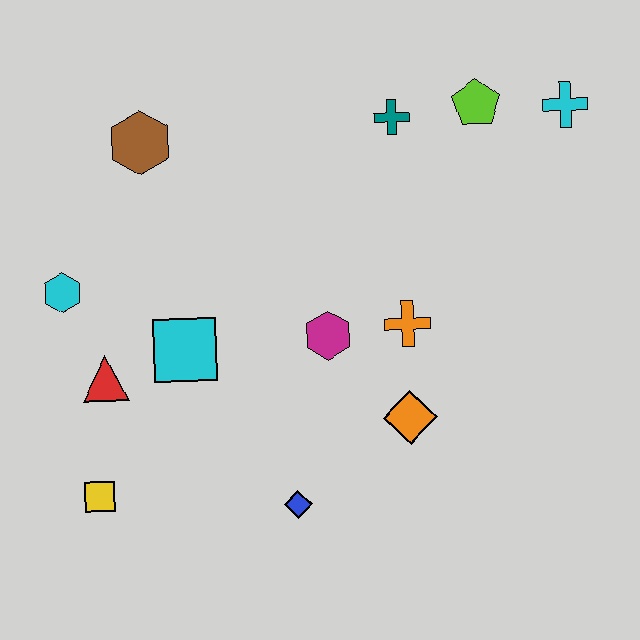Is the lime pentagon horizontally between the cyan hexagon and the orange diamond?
No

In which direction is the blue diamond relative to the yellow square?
The blue diamond is to the right of the yellow square.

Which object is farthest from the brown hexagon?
The cyan cross is farthest from the brown hexagon.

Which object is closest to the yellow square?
The red triangle is closest to the yellow square.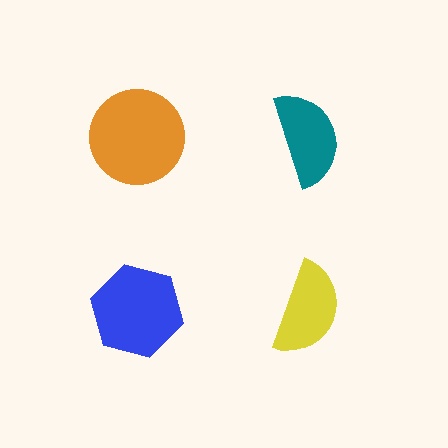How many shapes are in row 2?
2 shapes.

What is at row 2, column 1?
A blue hexagon.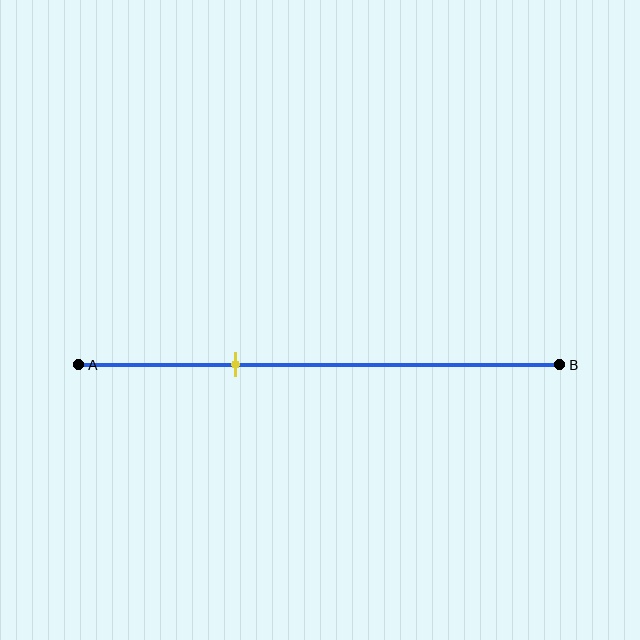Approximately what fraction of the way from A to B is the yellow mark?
The yellow mark is approximately 30% of the way from A to B.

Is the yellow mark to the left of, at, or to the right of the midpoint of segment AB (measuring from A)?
The yellow mark is to the left of the midpoint of segment AB.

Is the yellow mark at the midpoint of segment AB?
No, the mark is at about 30% from A, not at the 50% midpoint.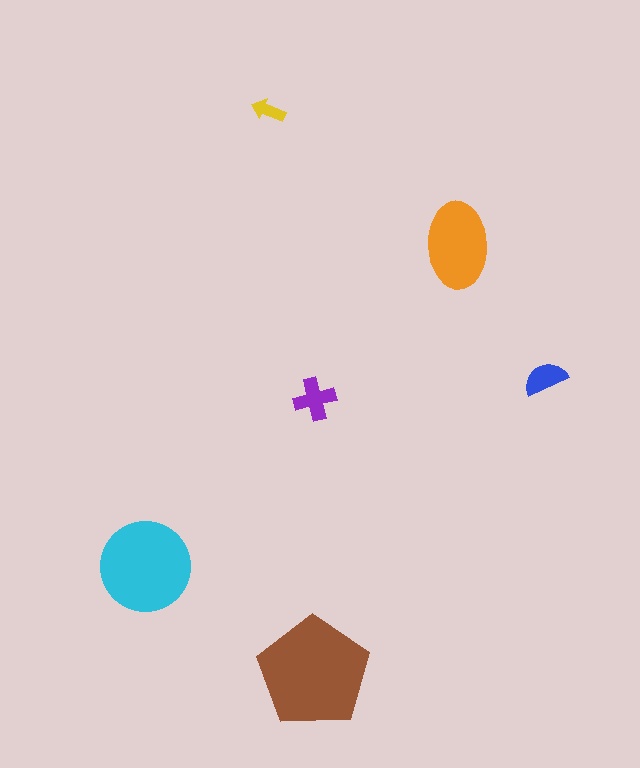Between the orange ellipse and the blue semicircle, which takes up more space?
The orange ellipse.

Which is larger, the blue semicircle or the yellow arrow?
The blue semicircle.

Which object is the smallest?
The yellow arrow.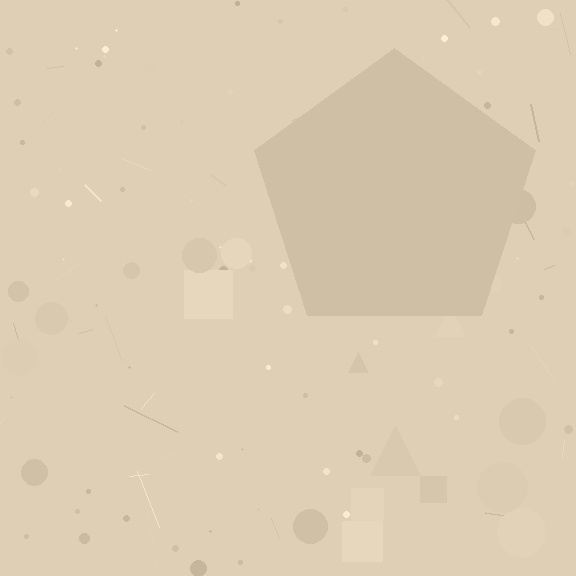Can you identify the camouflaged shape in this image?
The camouflaged shape is a pentagon.